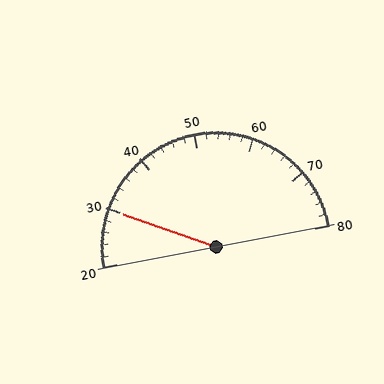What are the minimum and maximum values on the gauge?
The gauge ranges from 20 to 80.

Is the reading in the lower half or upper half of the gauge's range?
The reading is in the lower half of the range (20 to 80).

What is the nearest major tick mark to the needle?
The nearest major tick mark is 30.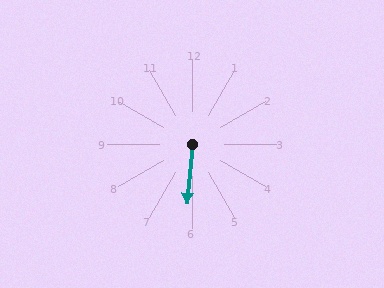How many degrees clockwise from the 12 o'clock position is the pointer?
Approximately 185 degrees.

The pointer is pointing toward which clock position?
Roughly 6 o'clock.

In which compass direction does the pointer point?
South.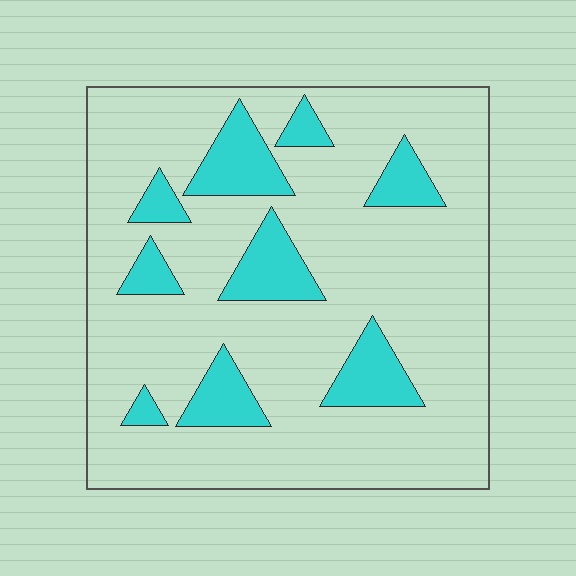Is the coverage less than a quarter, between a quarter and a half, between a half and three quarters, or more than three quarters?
Less than a quarter.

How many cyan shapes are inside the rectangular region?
9.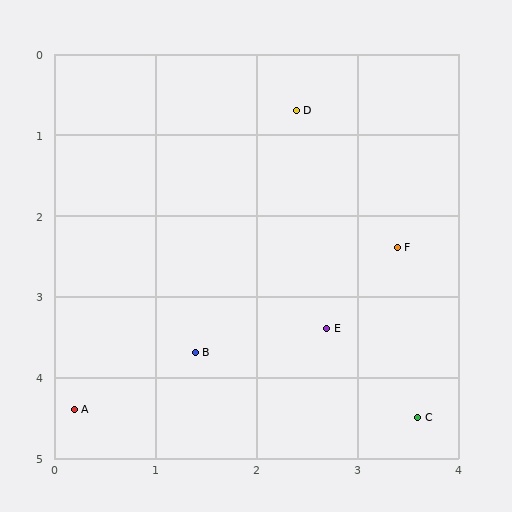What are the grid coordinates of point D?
Point D is at approximately (2.4, 0.7).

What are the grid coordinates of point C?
Point C is at approximately (3.6, 4.5).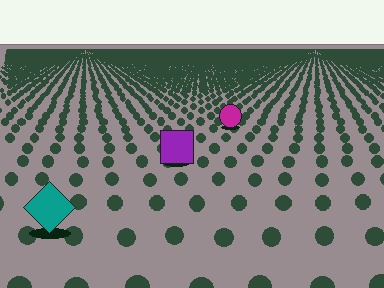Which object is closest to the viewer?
The teal diamond is closest. The texture marks near it are larger and more spread out.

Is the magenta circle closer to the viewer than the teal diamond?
No. The teal diamond is closer — you can tell from the texture gradient: the ground texture is coarser near it.